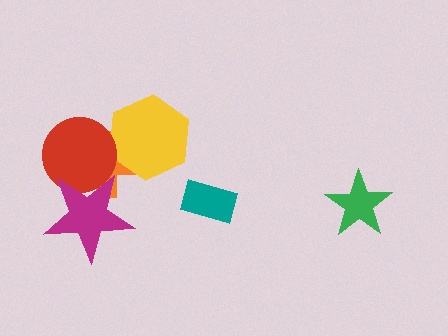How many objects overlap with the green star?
0 objects overlap with the green star.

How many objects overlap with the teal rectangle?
0 objects overlap with the teal rectangle.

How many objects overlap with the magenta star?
2 objects overlap with the magenta star.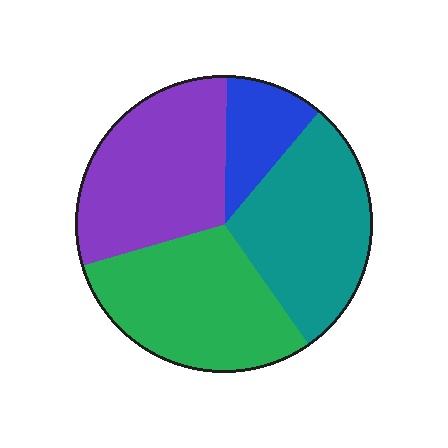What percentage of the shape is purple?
Purple takes up about one third (1/3) of the shape.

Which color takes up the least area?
Blue, at roughly 10%.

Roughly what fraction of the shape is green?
Green takes up about one third (1/3) of the shape.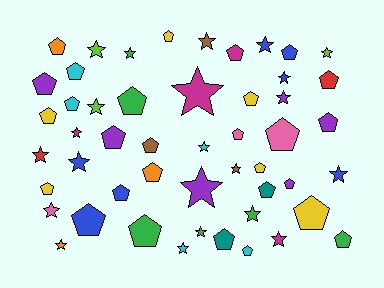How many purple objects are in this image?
There are 6 purple objects.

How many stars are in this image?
There are 22 stars.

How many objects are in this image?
There are 50 objects.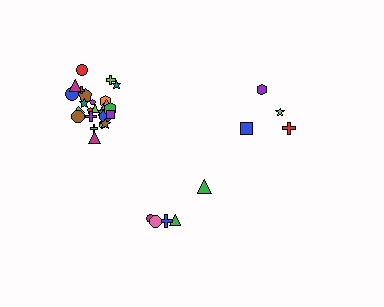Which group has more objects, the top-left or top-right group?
The top-left group.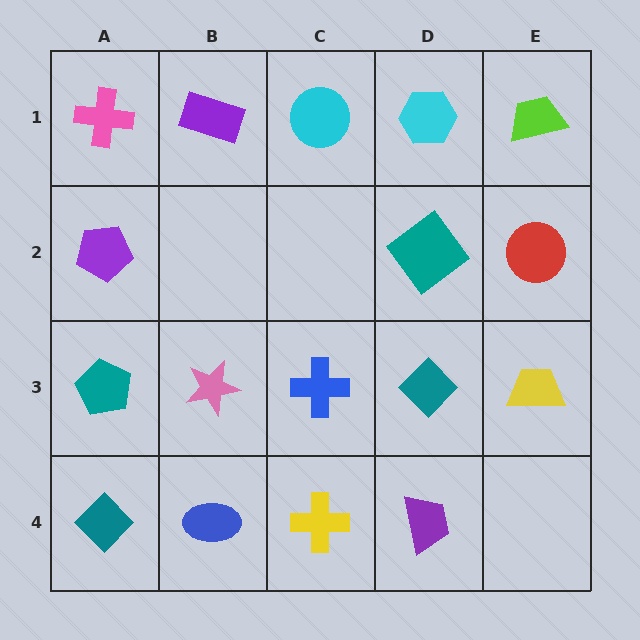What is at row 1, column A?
A pink cross.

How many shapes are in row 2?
3 shapes.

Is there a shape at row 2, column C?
No, that cell is empty.